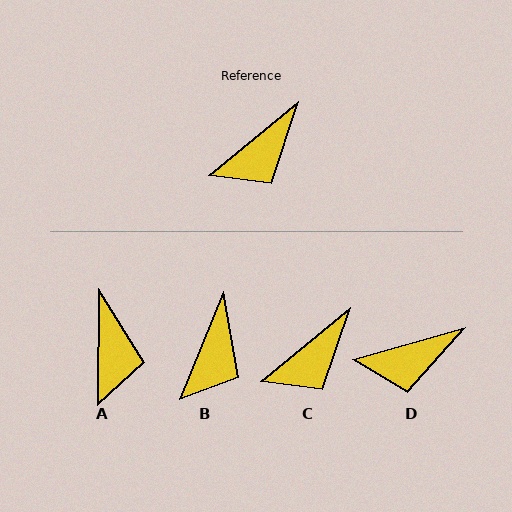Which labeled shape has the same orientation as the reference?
C.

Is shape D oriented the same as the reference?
No, it is off by about 24 degrees.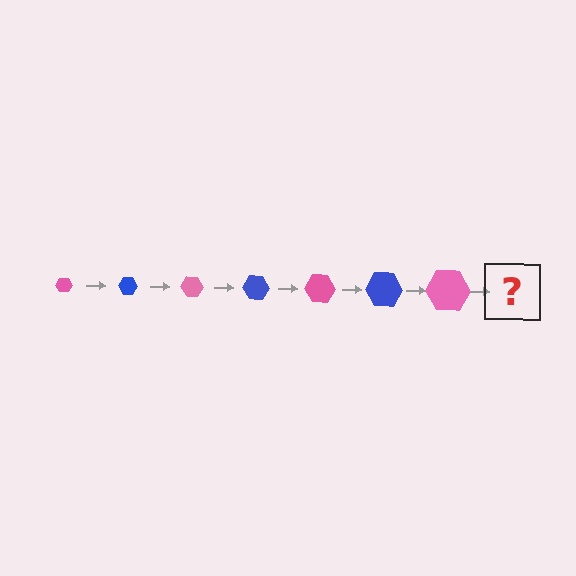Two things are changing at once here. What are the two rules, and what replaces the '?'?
The two rules are that the hexagon grows larger each step and the color cycles through pink and blue. The '?' should be a blue hexagon, larger than the previous one.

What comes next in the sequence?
The next element should be a blue hexagon, larger than the previous one.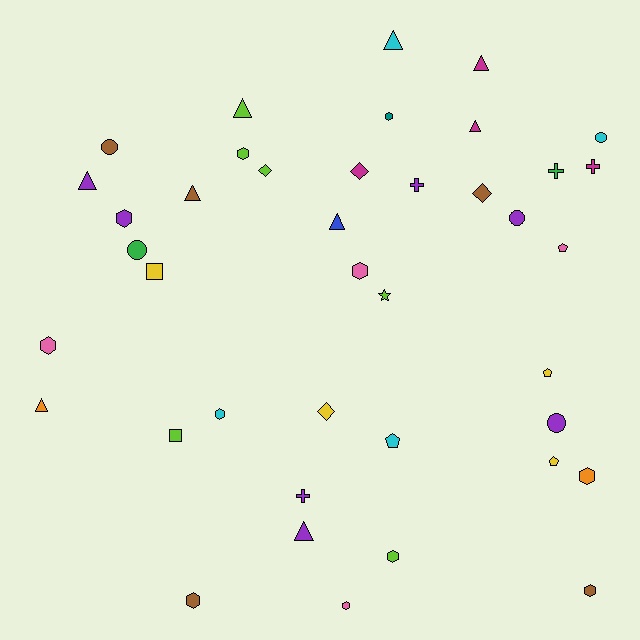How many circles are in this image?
There are 5 circles.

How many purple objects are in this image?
There are 7 purple objects.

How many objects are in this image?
There are 40 objects.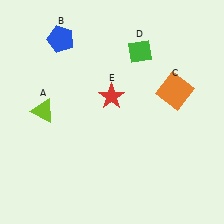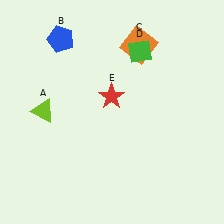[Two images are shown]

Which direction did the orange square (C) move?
The orange square (C) moved up.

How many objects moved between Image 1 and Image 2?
1 object moved between the two images.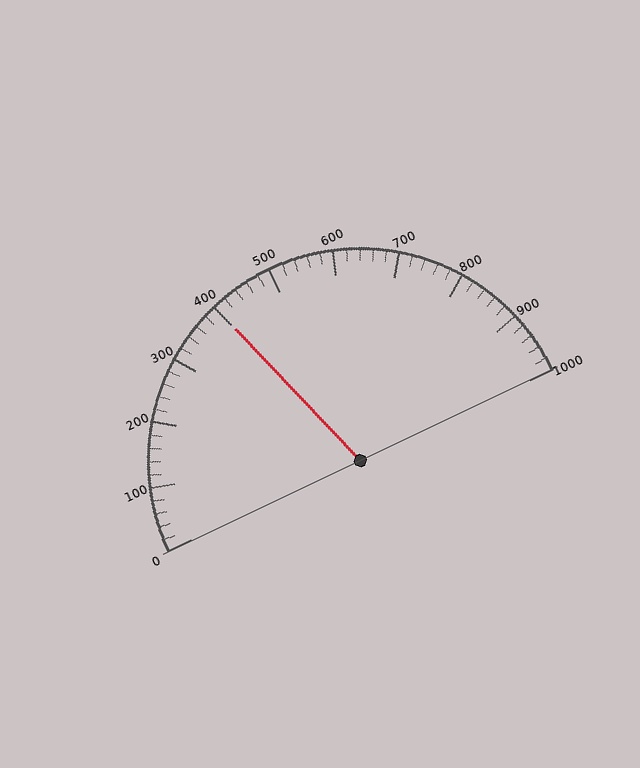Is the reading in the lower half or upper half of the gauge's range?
The reading is in the lower half of the range (0 to 1000).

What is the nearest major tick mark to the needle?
The nearest major tick mark is 400.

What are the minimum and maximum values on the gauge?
The gauge ranges from 0 to 1000.